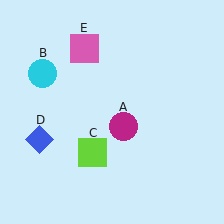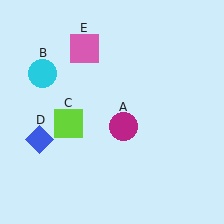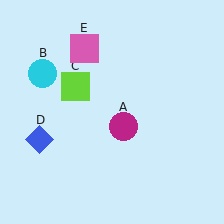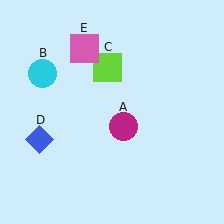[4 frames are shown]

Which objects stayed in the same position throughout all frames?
Magenta circle (object A) and cyan circle (object B) and blue diamond (object D) and pink square (object E) remained stationary.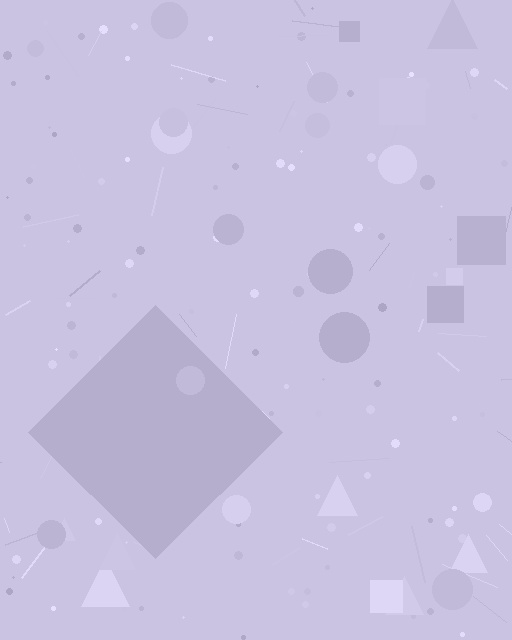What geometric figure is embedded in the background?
A diamond is embedded in the background.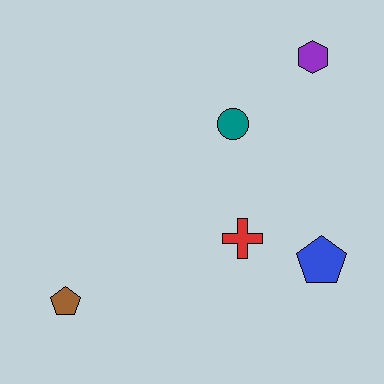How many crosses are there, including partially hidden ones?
There is 1 cross.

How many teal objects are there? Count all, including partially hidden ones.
There is 1 teal object.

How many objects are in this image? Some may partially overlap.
There are 5 objects.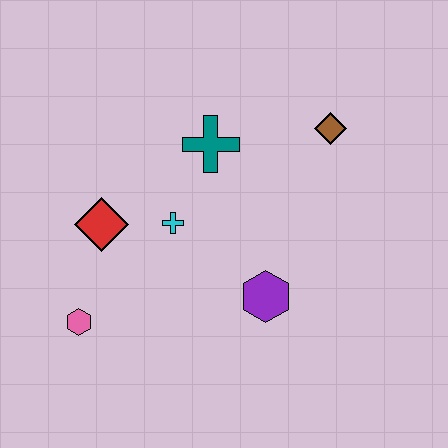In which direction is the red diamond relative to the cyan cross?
The red diamond is to the left of the cyan cross.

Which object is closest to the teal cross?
The cyan cross is closest to the teal cross.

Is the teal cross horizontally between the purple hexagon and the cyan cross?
Yes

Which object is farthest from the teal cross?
The pink hexagon is farthest from the teal cross.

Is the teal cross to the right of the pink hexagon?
Yes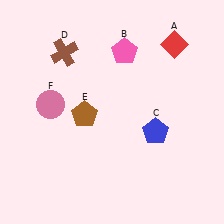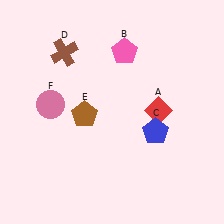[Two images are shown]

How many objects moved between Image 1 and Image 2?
1 object moved between the two images.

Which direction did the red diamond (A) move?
The red diamond (A) moved down.